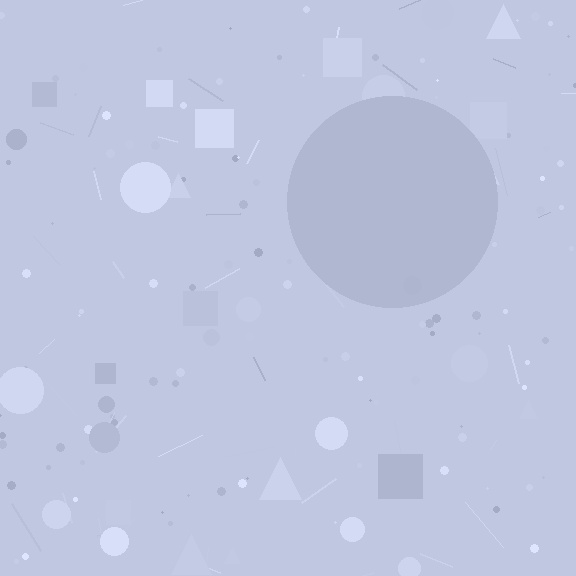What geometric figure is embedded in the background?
A circle is embedded in the background.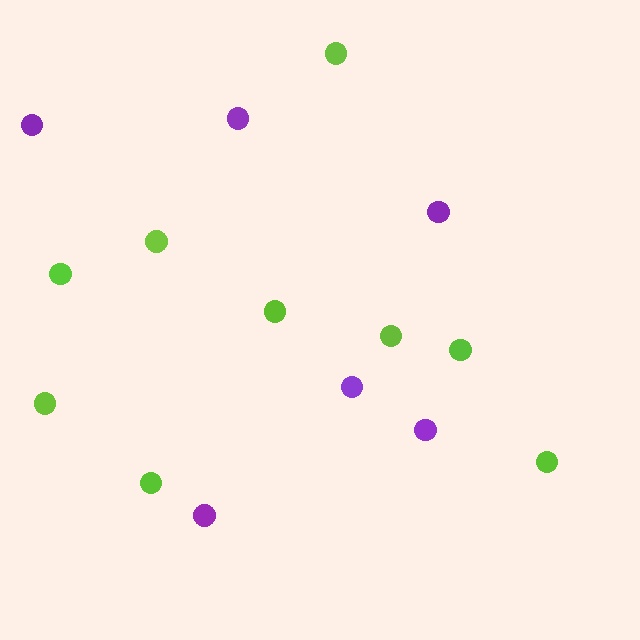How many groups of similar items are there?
There are 2 groups: one group of purple circles (6) and one group of lime circles (9).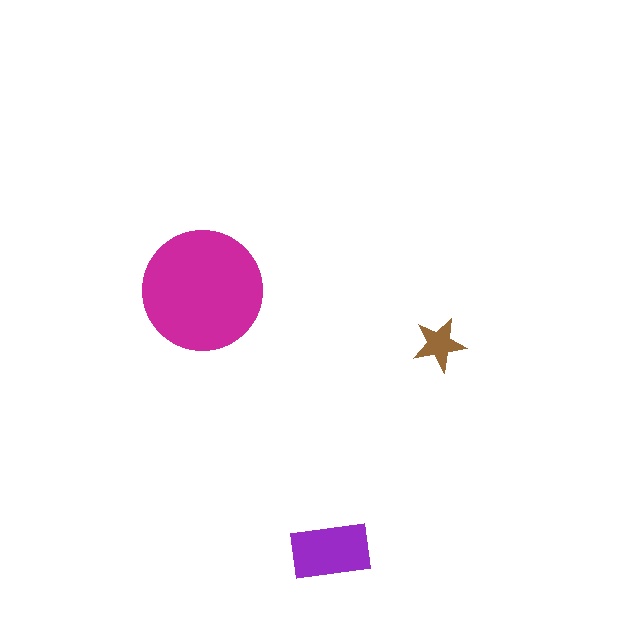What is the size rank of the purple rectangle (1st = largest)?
2nd.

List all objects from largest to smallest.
The magenta circle, the purple rectangle, the brown star.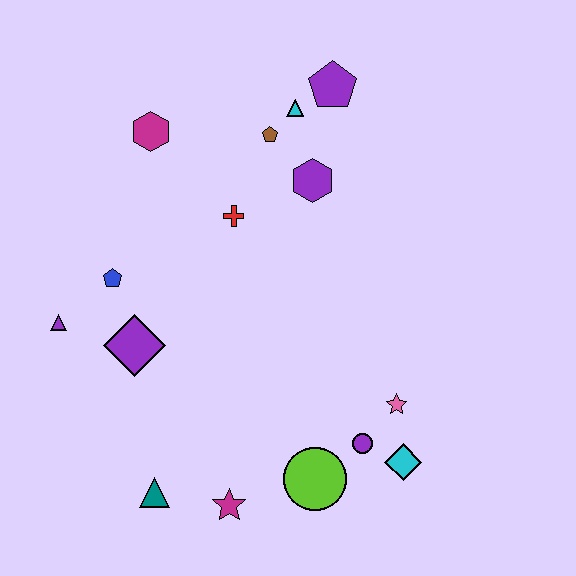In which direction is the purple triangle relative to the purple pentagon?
The purple triangle is to the left of the purple pentagon.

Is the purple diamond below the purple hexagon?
Yes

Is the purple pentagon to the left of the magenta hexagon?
No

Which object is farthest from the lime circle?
The purple pentagon is farthest from the lime circle.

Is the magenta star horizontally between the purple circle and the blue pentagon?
Yes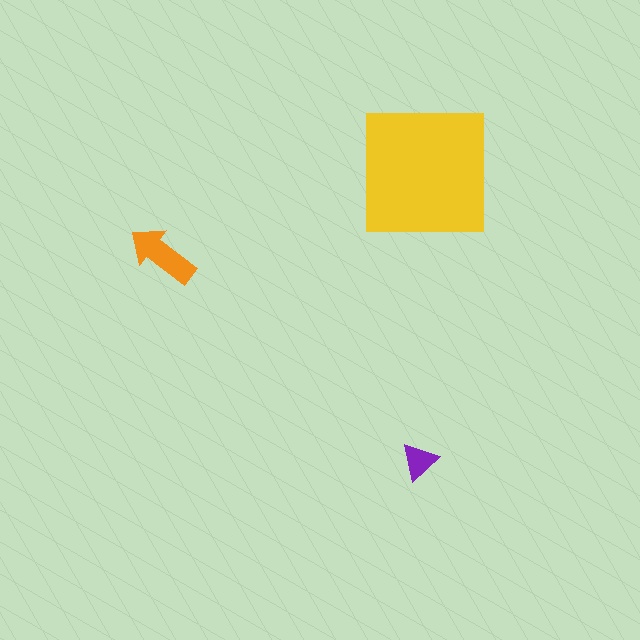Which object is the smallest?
The purple triangle.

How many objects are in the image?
There are 3 objects in the image.